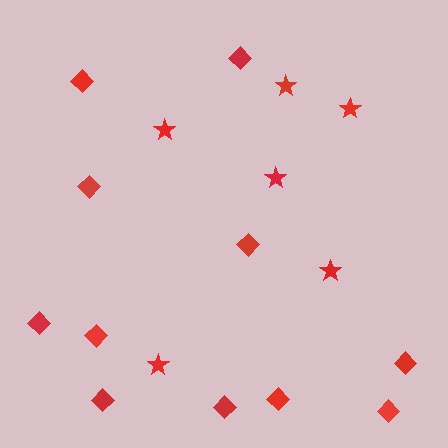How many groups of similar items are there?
There are 2 groups: one group of diamonds (11) and one group of stars (6).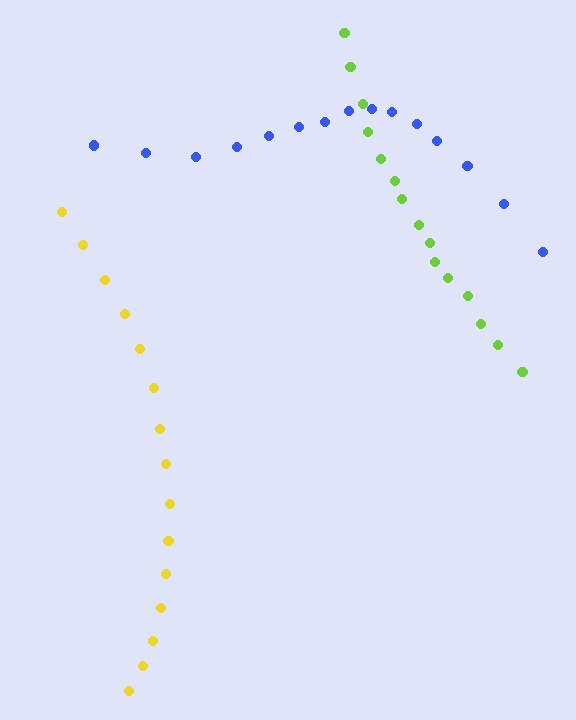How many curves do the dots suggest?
There are 3 distinct paths.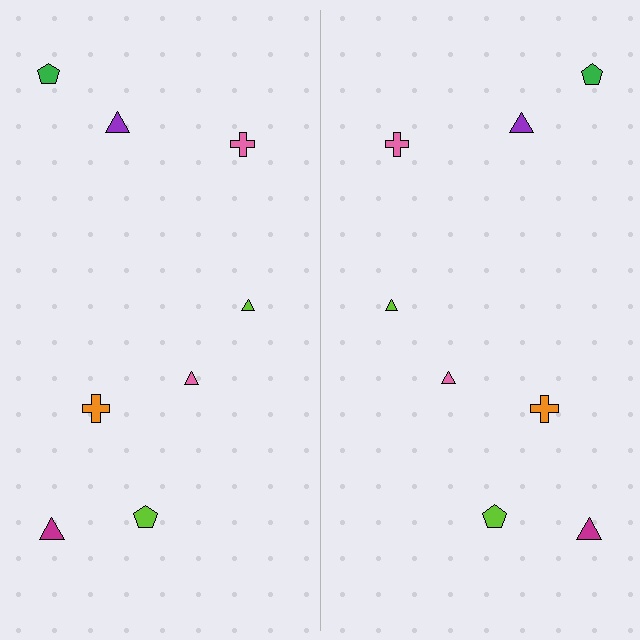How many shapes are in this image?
There are 16 shapes in this image.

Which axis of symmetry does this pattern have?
The pattern has a vertical axis of symmetry running through the center of the image.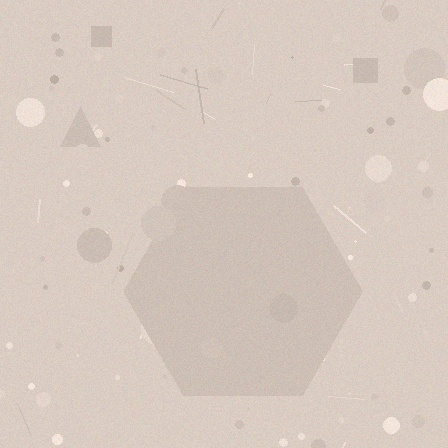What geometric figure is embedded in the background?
A hexagon is embedded in the background.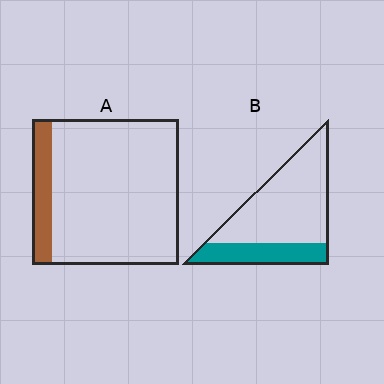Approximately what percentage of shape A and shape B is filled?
A is approximately 15% and B is approximately 30%.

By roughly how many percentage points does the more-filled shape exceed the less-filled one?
By roughly 15 percentage points (B over A).